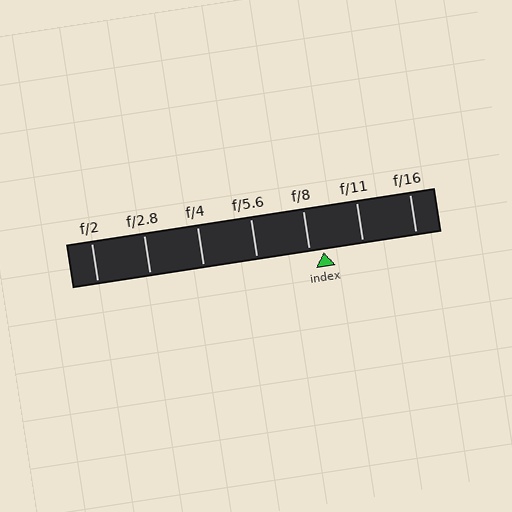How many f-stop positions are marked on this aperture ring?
There are 7 f-stop positions marked.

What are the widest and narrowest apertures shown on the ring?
The widest aperture shown is f/2 and the narrowest is f/16.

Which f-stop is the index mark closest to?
The index mark is closest to f/8.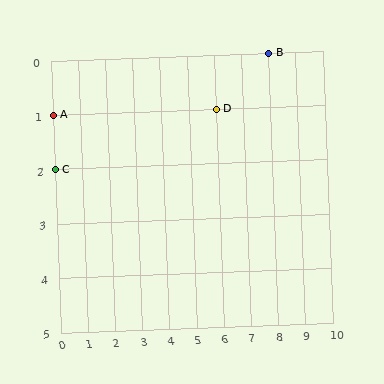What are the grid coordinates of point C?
Point C is at grid coordinates (0, 2).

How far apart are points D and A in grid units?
Points D and A are 6 columns apart.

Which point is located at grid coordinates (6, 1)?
Point D is at (6, 1).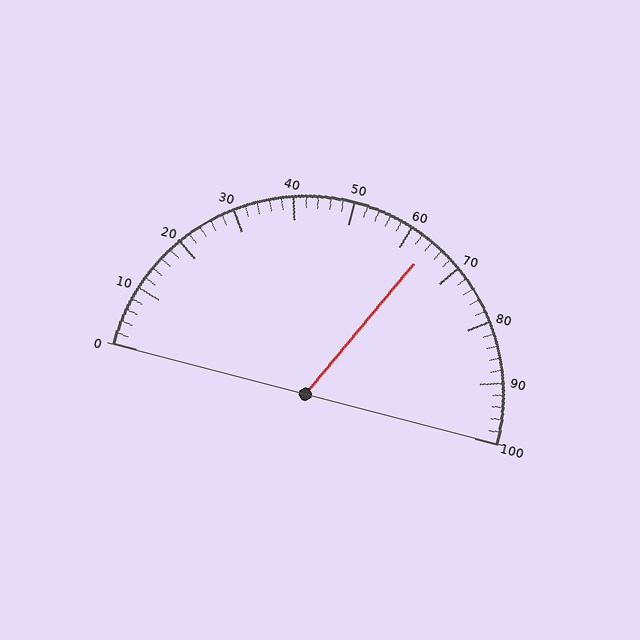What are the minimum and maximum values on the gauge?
The gauge ranges from 0 to 100.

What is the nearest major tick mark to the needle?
The nearest major tick mark is 60.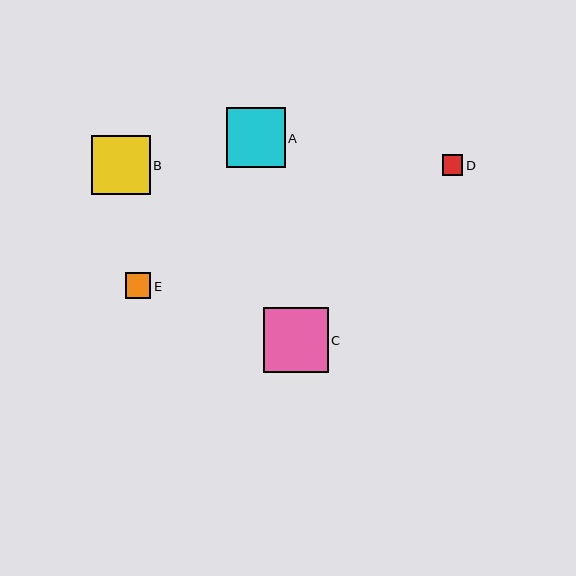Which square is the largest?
Square C is the largest with a size of approximately 65 pixels.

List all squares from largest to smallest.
From largest to smallest: C, A, B, E, D.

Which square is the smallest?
Square D is the smallest with a size of approximately 21 pixels.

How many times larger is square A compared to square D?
Square A is approximately 2.9 times the size of square D.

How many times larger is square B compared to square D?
Square B is approximately 2.9 times the size of square D.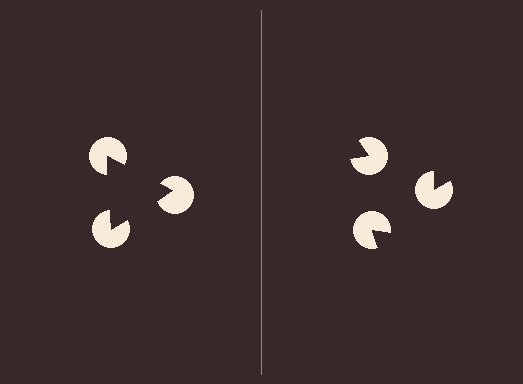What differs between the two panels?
The pac-man discs are positioned identically on both sides; only the wedge orientations differ. On the left they align to a triangle; on the right they are misaligned.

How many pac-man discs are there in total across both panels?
6 — 3 on each side.